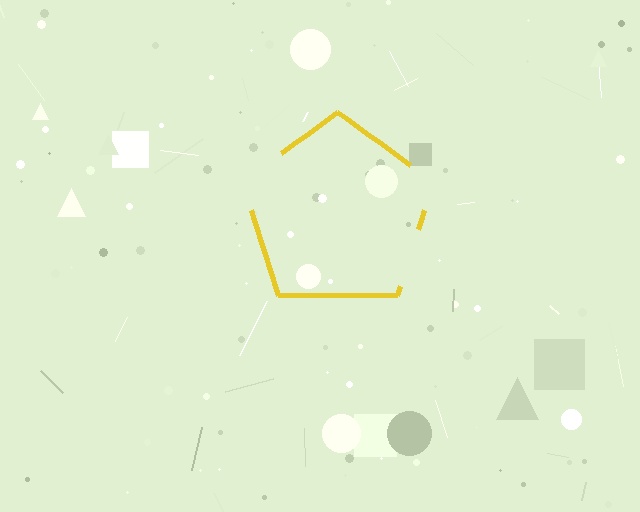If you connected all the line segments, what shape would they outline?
They would outline a pentagon.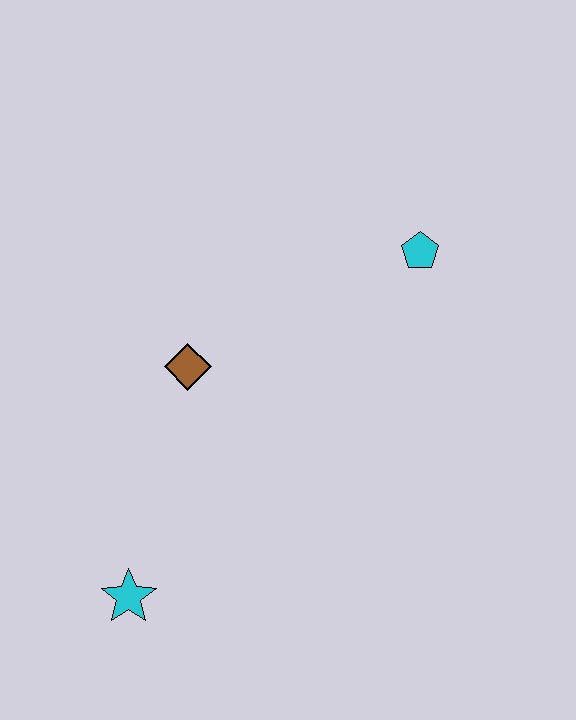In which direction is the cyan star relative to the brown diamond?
The cyan star is below the brown diamond.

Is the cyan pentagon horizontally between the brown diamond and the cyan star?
No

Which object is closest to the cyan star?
The brown diamond is closest to the cyan star.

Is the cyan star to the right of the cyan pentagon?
No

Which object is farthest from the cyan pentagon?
The cyan star is farthest from the cyan pentagon.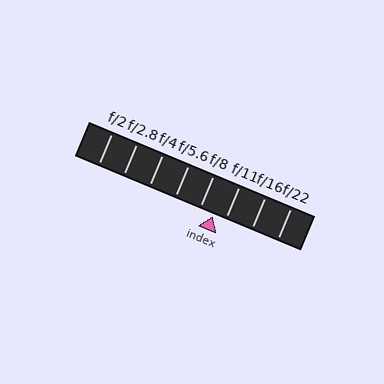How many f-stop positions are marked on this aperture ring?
There are 8 f-stop positions marked.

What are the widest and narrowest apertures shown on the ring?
The widest aperture shown is f/2 and the narrowest is f/22.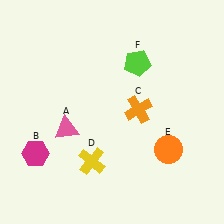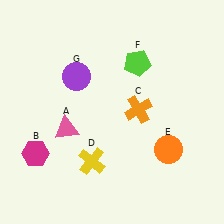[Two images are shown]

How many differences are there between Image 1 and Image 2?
There is 1 difference between the two images.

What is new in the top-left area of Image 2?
A purple circle (G) was added in the top-left area of Image 2.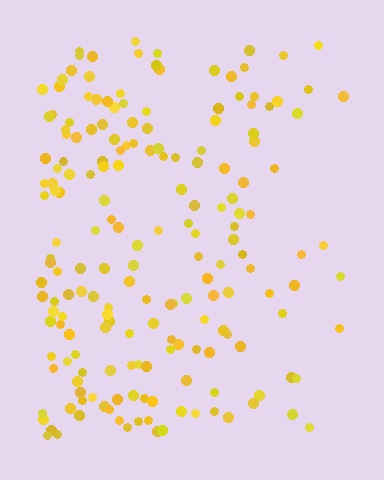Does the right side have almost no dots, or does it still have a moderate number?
Still a moderate number, just noticeably fewer than the left.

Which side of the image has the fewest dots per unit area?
The right.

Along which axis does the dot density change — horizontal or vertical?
Horizontal.